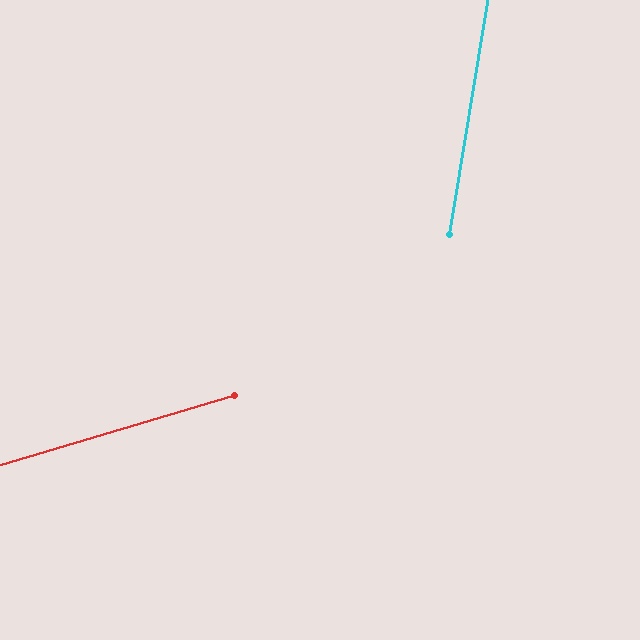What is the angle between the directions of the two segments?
Approximately 64 degrees.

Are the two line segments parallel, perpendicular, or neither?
Neither parallel nor perpendicular — they differ by about 64°.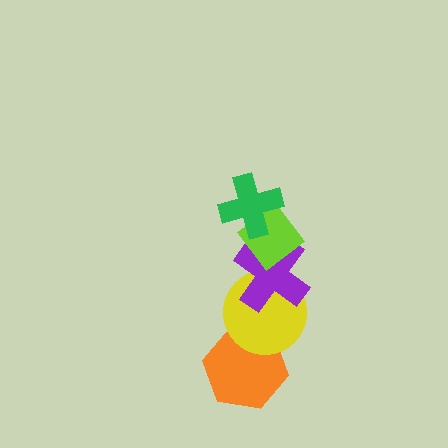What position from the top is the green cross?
The green cross is 1st from the top.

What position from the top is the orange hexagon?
The orange hexagon is 5th from the top.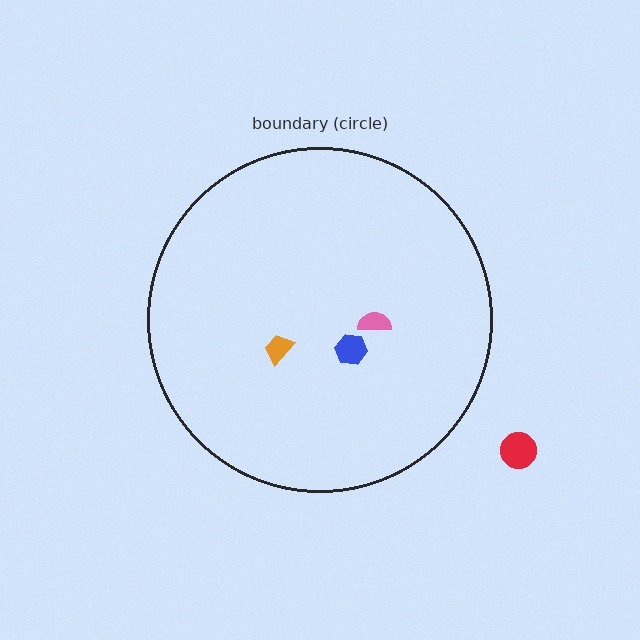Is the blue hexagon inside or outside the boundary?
Inside.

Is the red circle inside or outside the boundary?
Outside.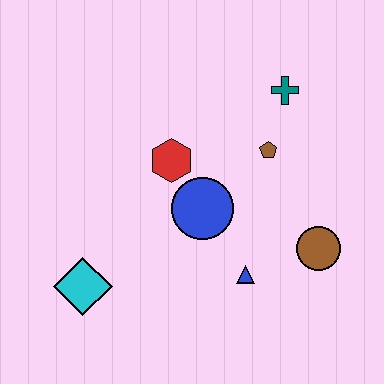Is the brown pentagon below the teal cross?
Yes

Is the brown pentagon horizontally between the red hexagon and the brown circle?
Yes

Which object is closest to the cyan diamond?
The blue circle is closest to the cyan diamond.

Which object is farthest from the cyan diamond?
The teal cross is farthest from the cyan diamond.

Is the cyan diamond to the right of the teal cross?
No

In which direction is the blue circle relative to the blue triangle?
The blue circle is above the blue triangle.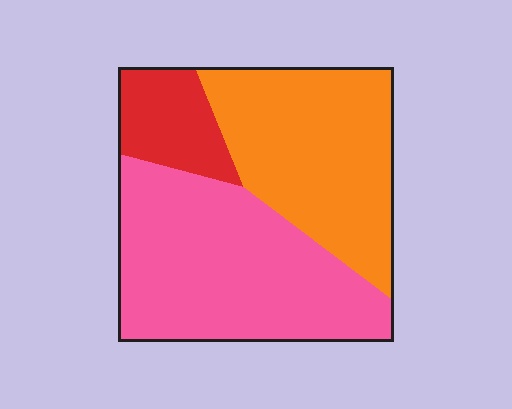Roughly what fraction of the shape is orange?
Orange covers about 40% of the shape.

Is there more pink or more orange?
Pink.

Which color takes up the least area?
Red, at roughly 15%.